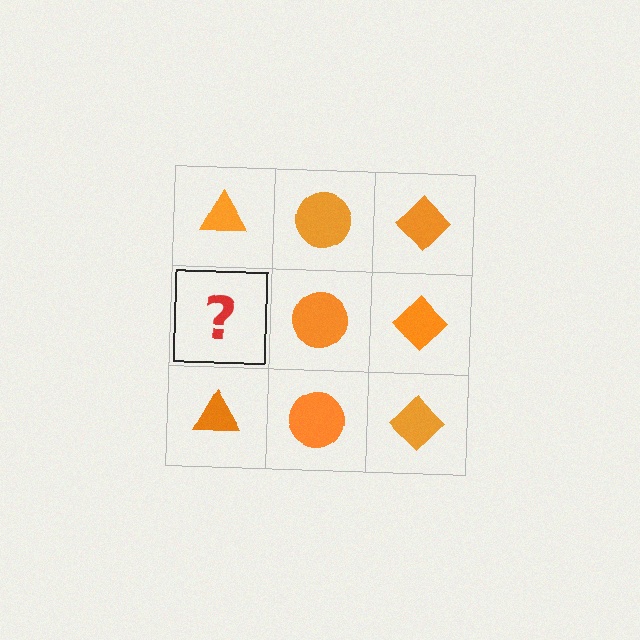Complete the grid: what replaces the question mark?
The question mark should be replaced with an orange triangle.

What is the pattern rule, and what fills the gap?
The rule is that each column has a consistent shape. The gap should be filled with an orange triangle.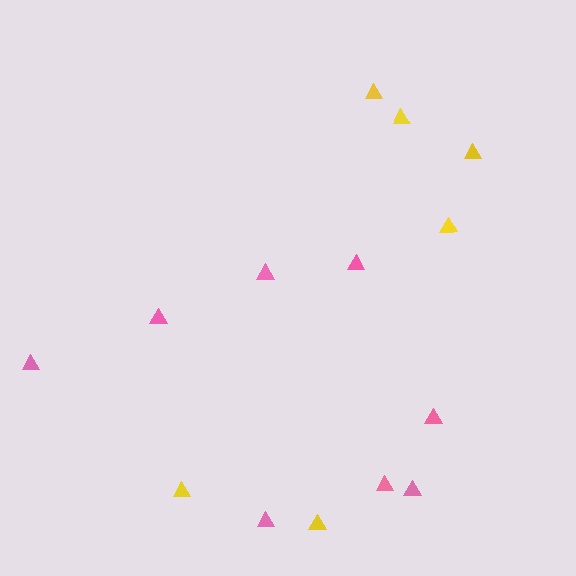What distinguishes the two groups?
There are 2 groups: one group of yellow triangles (6) and one group of pink triangles (8).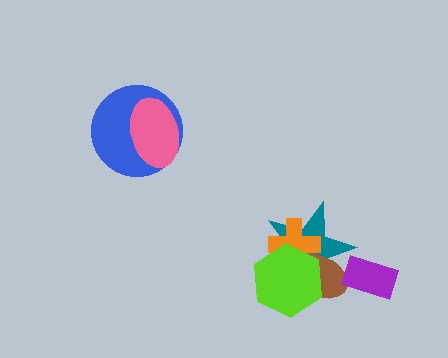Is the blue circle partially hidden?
Yes, it is partially covered by another shape.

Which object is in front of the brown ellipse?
The lime hexagon is in front of the brown ellipse.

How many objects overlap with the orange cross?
3 objects overlap with the orange cross.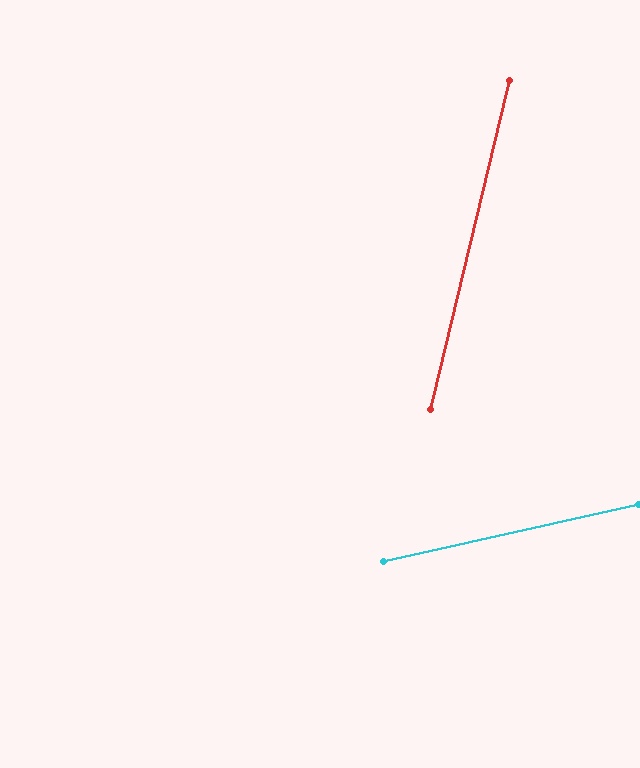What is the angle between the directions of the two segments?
Approximately 64 degrees.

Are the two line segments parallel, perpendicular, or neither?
Neither parallel nor perpendicular — they differ by about 64°.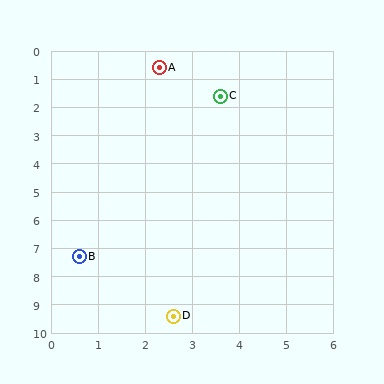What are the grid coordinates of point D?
Point D is at approximately (2.6, 9.4).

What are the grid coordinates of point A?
Point A is at approximately (2.3, 0.6).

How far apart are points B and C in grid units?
Points B and C are about 6.4 grid units apart.